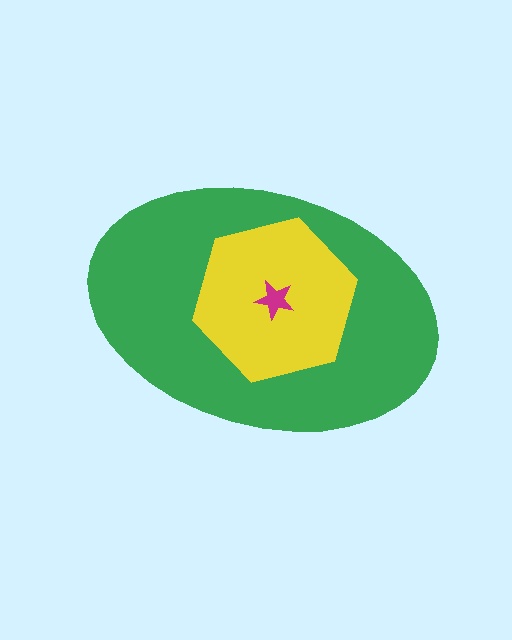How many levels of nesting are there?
3.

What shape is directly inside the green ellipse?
The yellow hexagon.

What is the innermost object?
The magenta star.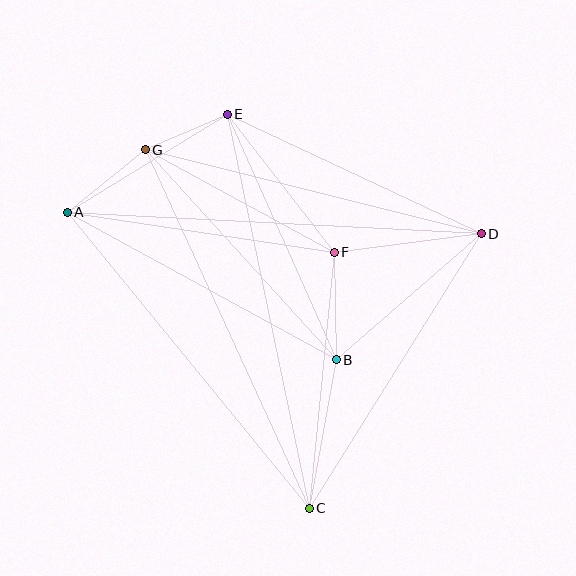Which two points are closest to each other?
Points E and G are closest to each other.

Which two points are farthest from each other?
Points A and D are farthest from each other.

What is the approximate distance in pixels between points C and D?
The distance between C and D is approximately 324 pixels.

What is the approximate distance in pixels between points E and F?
The distance between E and F is approximately 175 pixels.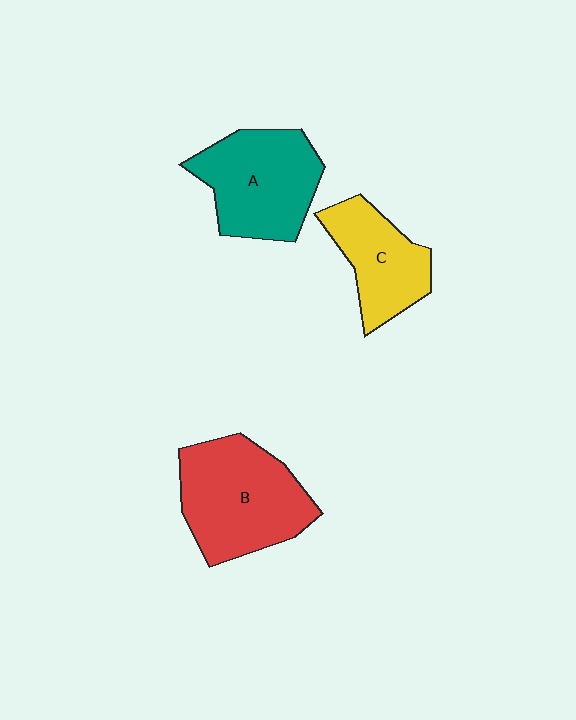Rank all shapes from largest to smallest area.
From largest to smallest: B (red), A (teal), C (yellow).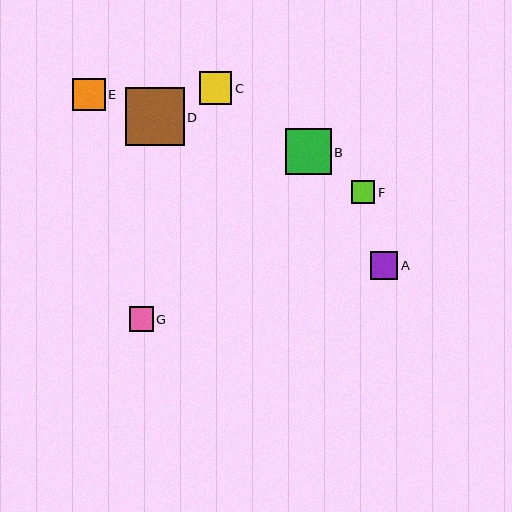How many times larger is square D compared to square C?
Square D is approximately 1.8 times the size of square C.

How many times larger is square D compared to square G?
Square D is approximately 2.4 times the size of square G.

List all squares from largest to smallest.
From largest to smallest: D, B, C, E, A, G, F.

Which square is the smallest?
Square F is the smallest with a size of approximately 23 pixels.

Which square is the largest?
Square D is the largest with a size of approximately 58 pixels.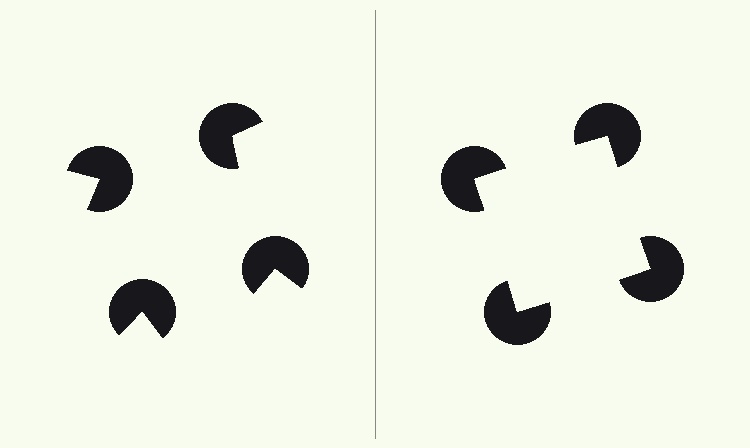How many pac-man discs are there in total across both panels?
8 — 4 on each side.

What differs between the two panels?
The pac-man discs are positioned identically on both sides; only the wedge orientations differ. On the right they align to a square; on the left they are misaligned.